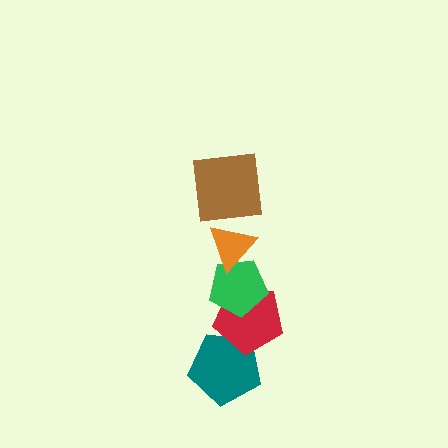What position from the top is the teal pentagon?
The teal pentagon is 5th from the top.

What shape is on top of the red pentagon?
The green pentagon is on top of the red pentagon.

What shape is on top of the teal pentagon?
The red pentagon is on top of the teal pentagon.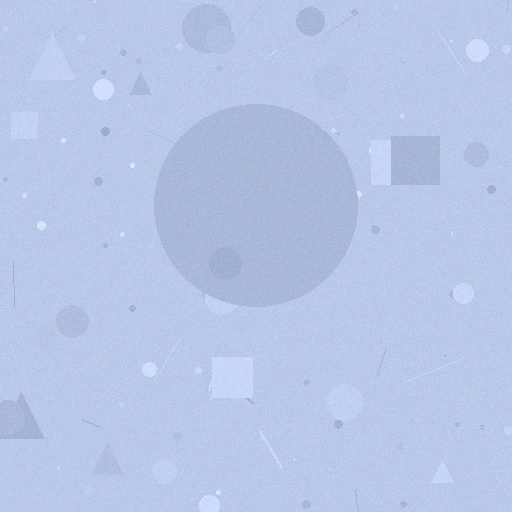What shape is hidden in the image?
A circle is hidden in the image.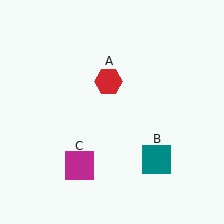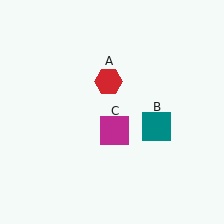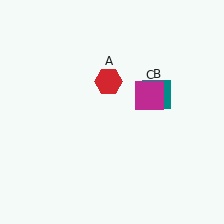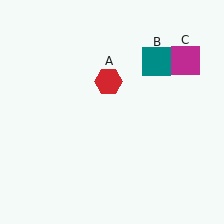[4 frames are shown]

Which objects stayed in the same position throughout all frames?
Red hexagon (object A) remained stationary.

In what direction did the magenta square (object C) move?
The magenta square (object C) moved up and to the right.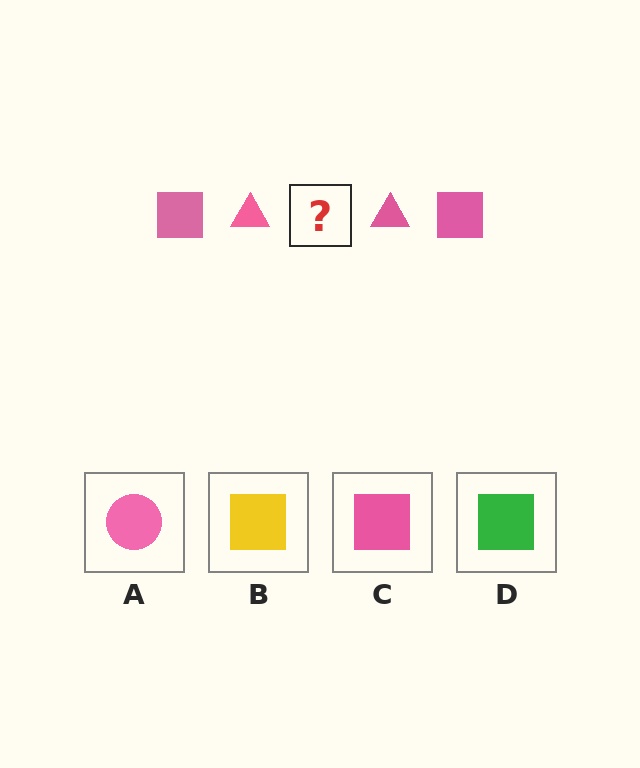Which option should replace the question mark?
Option C.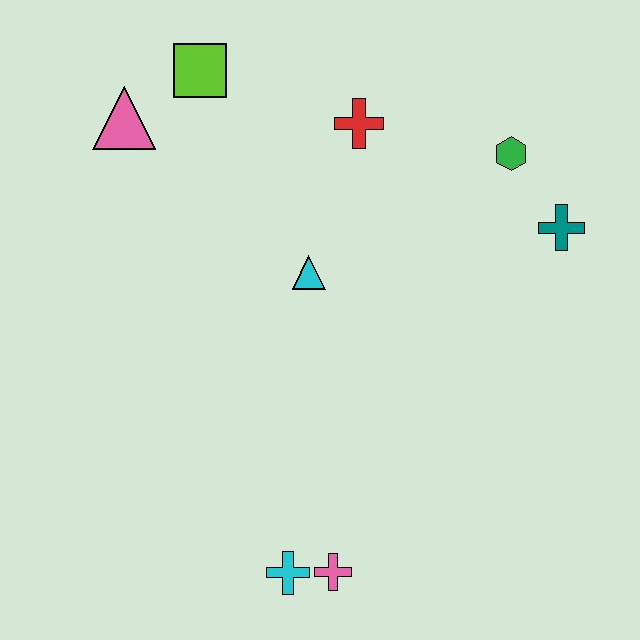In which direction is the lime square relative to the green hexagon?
The lime square is to the left of the green hexagon.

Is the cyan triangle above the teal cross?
No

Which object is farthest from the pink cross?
The lime square is farthest from the pink cross.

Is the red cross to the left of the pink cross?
No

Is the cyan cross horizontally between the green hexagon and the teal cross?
No